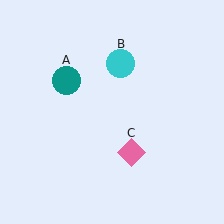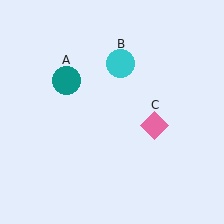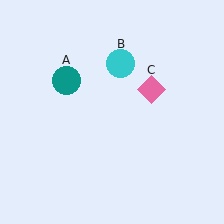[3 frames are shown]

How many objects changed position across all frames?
1 object changed position: pink diamond (object C).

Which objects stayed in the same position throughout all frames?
Teal circle (object A) and cyan circle (object B) remained stationary.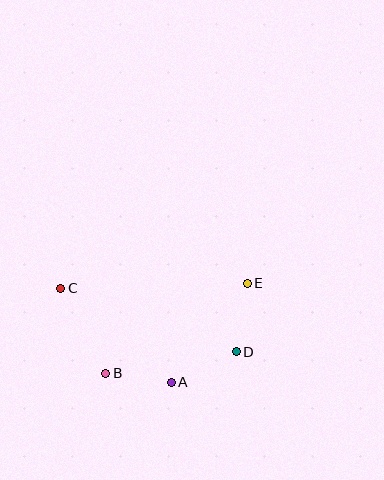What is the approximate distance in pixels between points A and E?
The distance between A and E is approximately 125 pixels.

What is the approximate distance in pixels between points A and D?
The distance between A and D is approximately 72 pixels.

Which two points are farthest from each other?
Points C and D are farthest from each other.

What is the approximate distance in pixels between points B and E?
The distance between B and E is approximately 167 pixels.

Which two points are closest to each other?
Points A and B are closest to each other.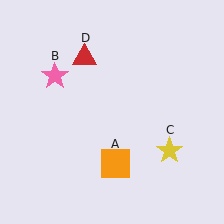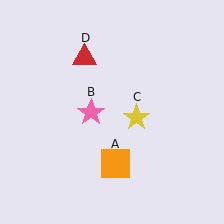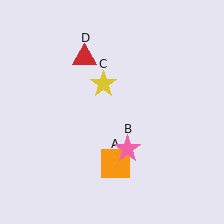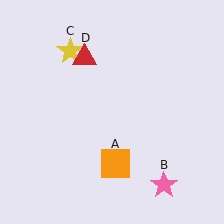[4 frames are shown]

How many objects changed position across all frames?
2 objects changed position: pink star (object B), yellow star (object C).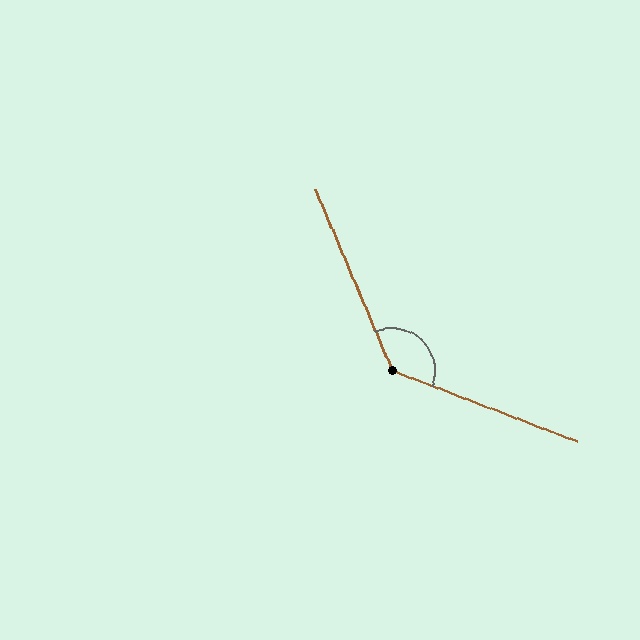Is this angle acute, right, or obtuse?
It is obtuse.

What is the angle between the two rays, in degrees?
Approximately 134 degrees.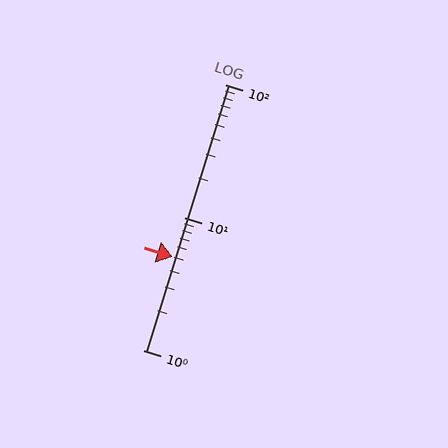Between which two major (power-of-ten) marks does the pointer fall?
The pointer is between 1 and 10.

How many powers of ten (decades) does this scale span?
The scale spans 2 decades, from 1 to 100.